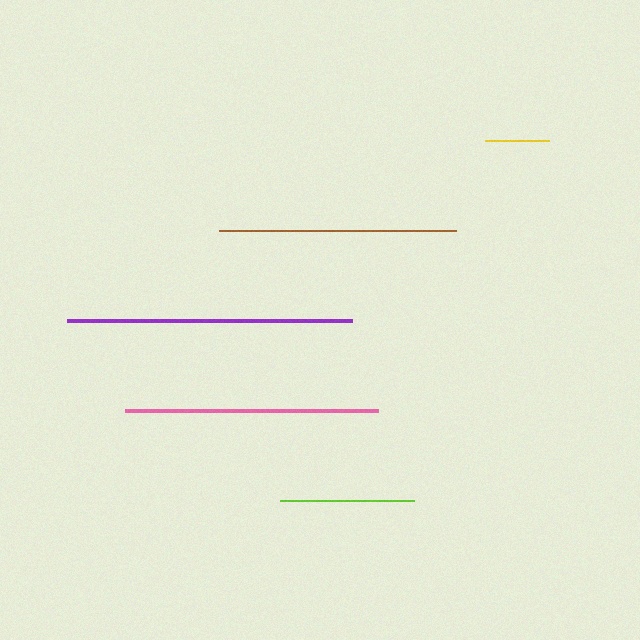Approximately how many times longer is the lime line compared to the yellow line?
The lime line is approximately 2.1 times the length of the yellow line.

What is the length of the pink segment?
The pink segment is approximately 253 pixels long.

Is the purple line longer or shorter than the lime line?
The purple line is longer than the lime line.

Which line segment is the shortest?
The yellow line is the shortest at approximately 64 pixels.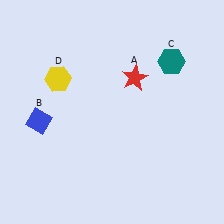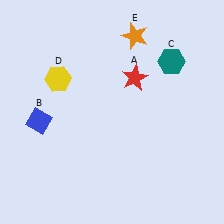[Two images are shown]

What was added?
An orange star (E) was added in Image 2.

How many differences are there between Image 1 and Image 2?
There is 1 difference between the two images.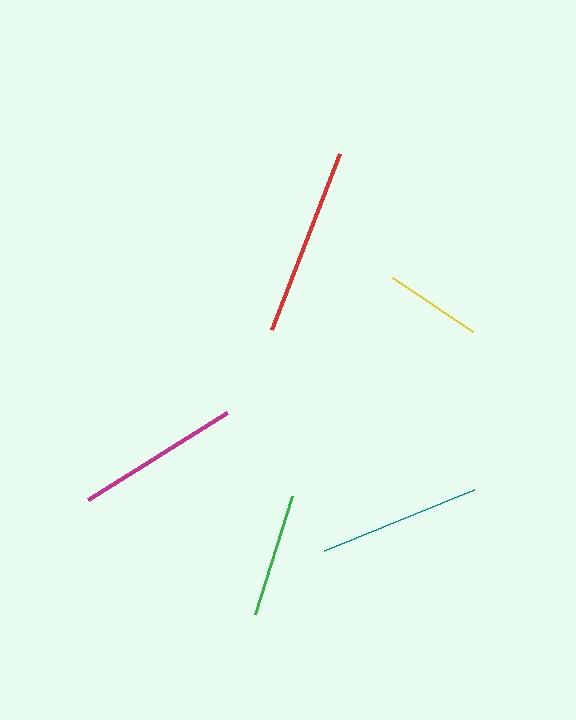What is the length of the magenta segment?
The magenta segment is approximately 163 pixels long.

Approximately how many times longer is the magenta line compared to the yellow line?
The magenta line is approximately 1.7 times the length of the yellow line.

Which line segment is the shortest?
The yellow line is the shortest at approximately 95 pixels.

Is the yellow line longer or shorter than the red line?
The red line is longer than the yellow line.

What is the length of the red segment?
The red segment is approximately 189 pixels long.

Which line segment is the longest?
The red line is the longest at approximately 189 pixels.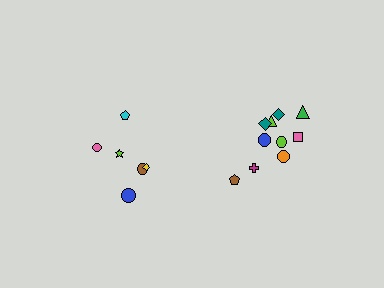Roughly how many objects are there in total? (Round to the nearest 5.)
Roughly 15 objects in total.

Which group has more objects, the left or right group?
The right group.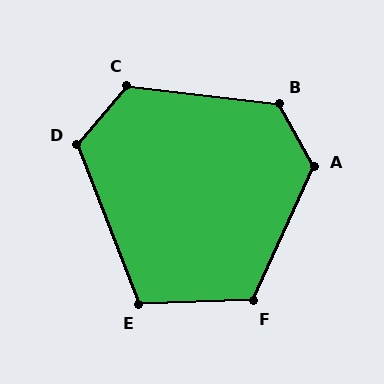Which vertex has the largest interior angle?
A, at approximately 127 degrees.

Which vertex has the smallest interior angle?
E, at approximately 109 degrees.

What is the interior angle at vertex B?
Approximately 125 degrees (obtuse).